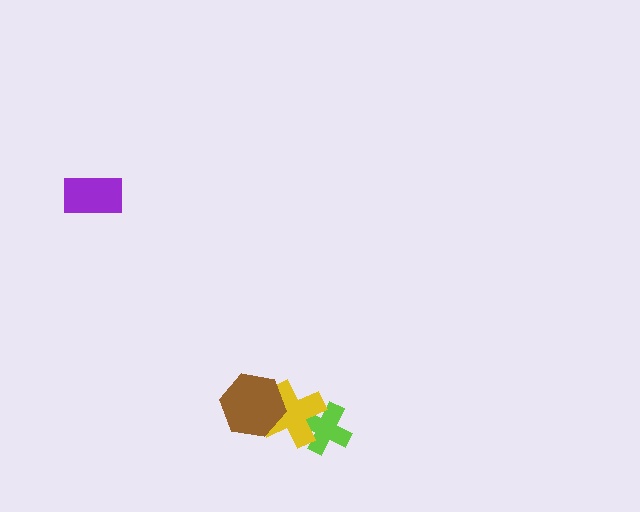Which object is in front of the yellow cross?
The brown hexagon is in front of the yellow cross.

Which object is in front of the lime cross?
The yellow cross is in front of the lime cross.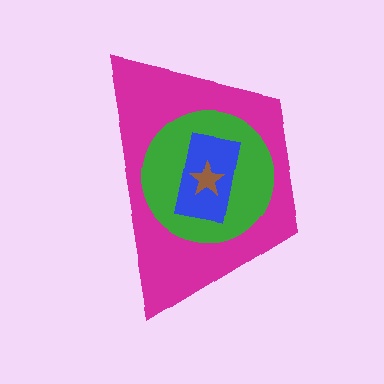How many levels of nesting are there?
4.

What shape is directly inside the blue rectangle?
The brown star.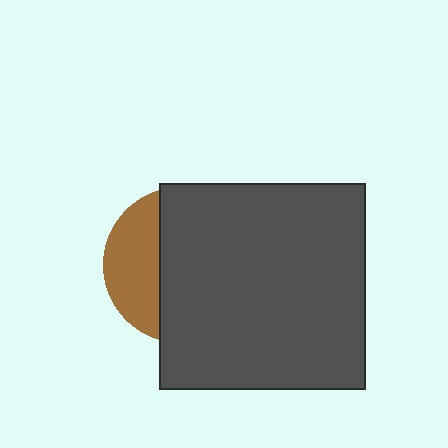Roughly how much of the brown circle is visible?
A small part of it is visible (roughly 33%).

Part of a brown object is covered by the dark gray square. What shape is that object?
It is a circle.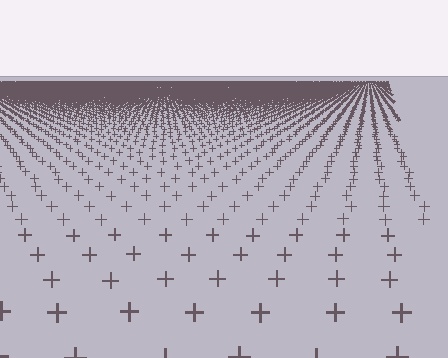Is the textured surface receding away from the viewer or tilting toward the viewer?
The surface is receding away from the viewer. Texture elements get smaller and denser toward the top.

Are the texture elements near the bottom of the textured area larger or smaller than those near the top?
Larger. Near the bottom, elements are closer to the viewer and appear at a bigger on-screen size.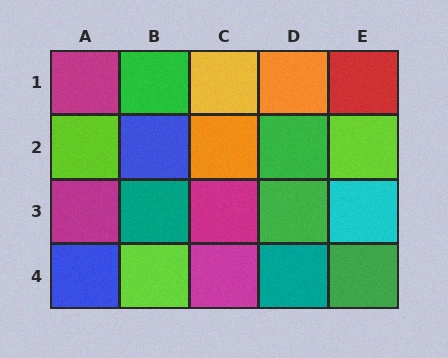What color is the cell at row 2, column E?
Lime.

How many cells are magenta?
4 cells are magenta.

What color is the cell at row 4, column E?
Green.